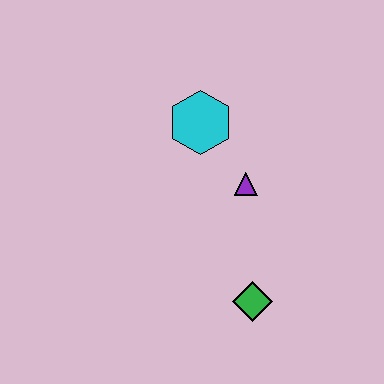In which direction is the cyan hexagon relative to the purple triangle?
The cyan hexagon is above the purple triangle.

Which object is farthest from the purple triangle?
The green diamond is farthest from the purple triangle.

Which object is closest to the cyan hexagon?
The purple triangle is closest to the cyan hexagon.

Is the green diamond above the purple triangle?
No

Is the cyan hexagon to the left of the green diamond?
Yes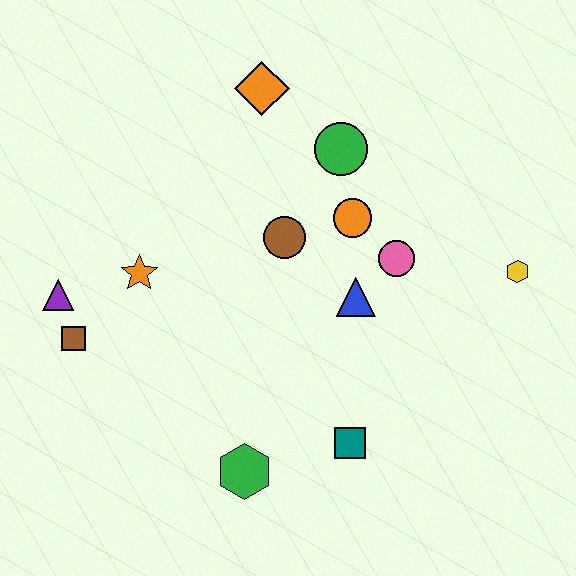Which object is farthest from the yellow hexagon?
The purple triangle is farthest from the yellow hexagon.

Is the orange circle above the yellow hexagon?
Yes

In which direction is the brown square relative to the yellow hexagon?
The brown square is to the left of the yellow hexagon.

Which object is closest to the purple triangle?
The brown square is closest to the purple triangle.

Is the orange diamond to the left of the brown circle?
Yes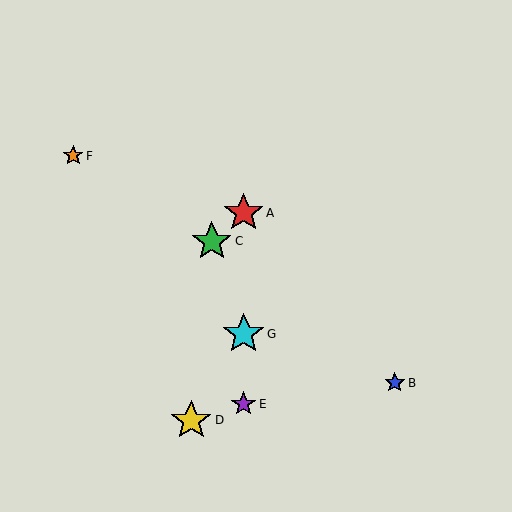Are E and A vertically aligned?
Yes, both are at x≈244.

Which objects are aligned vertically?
Objects A, E, G are aligned vertically.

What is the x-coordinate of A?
Object A is at x≈244.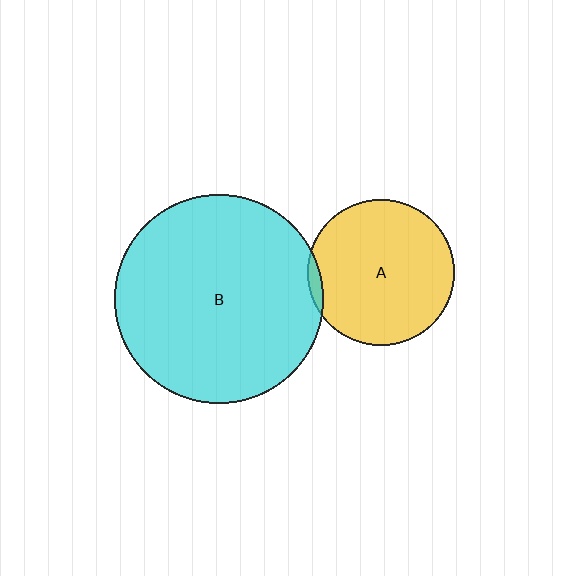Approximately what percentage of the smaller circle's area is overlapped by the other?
Approximately 5%.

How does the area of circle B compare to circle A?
Approximately 2.0 times.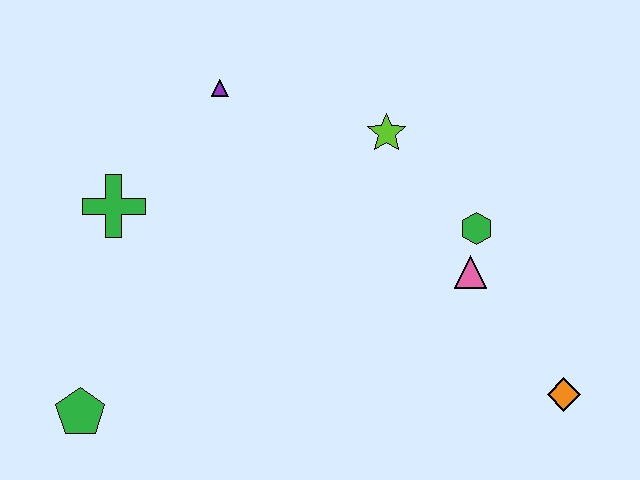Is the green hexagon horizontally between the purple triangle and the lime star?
No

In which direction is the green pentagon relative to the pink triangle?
The green pentagon is to the left of the pink triangle.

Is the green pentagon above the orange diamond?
No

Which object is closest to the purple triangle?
The green cross is closest to the purple triangle.